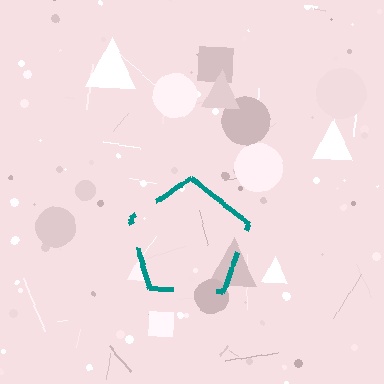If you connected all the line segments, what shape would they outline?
They would outline a pentagon.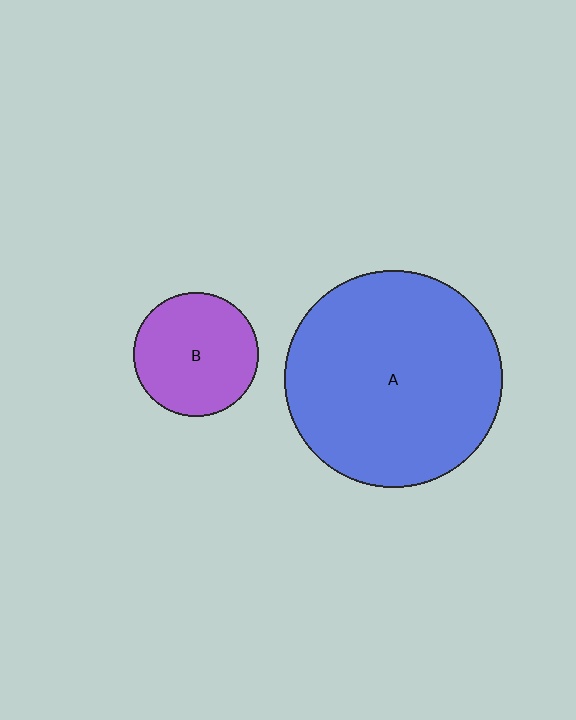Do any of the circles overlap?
No, none of the circles overlap.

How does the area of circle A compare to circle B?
Approximately 3.1 times.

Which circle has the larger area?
Circle A (blue).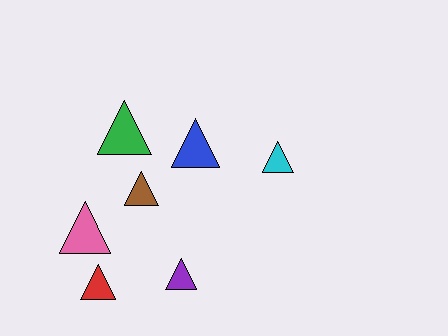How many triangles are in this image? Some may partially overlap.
There are 7 triangles.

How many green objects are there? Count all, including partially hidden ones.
There is 1 green object.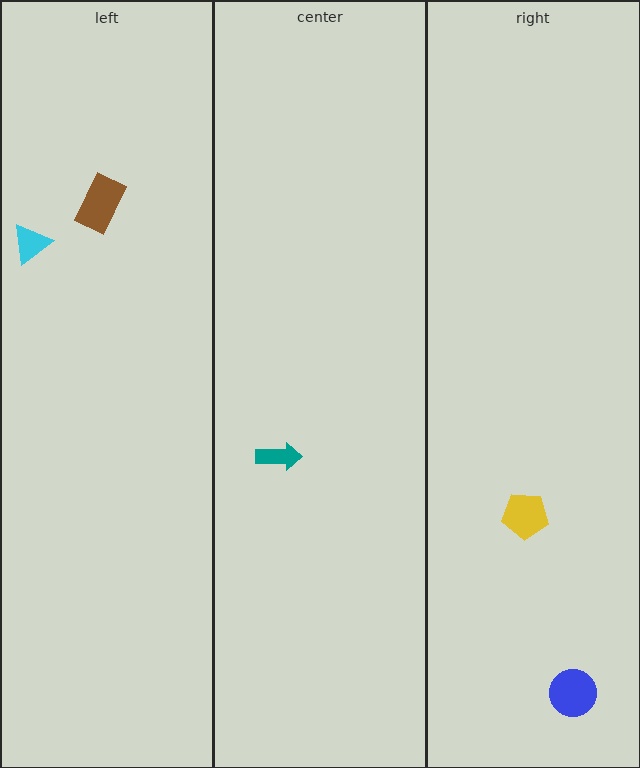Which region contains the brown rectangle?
The left region.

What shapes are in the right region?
The blue circle, the yellow pentagon.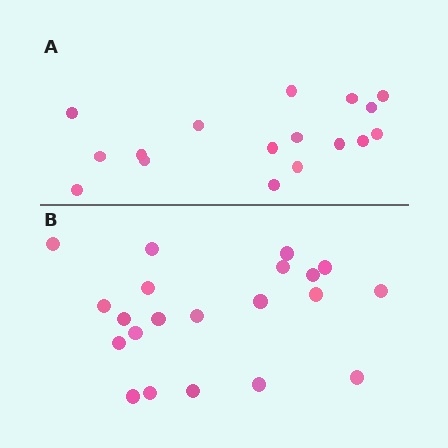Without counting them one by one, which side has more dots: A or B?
Region B (the bottom region) has more dots.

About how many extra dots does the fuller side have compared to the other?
Region B has about 4 more dots than region A.